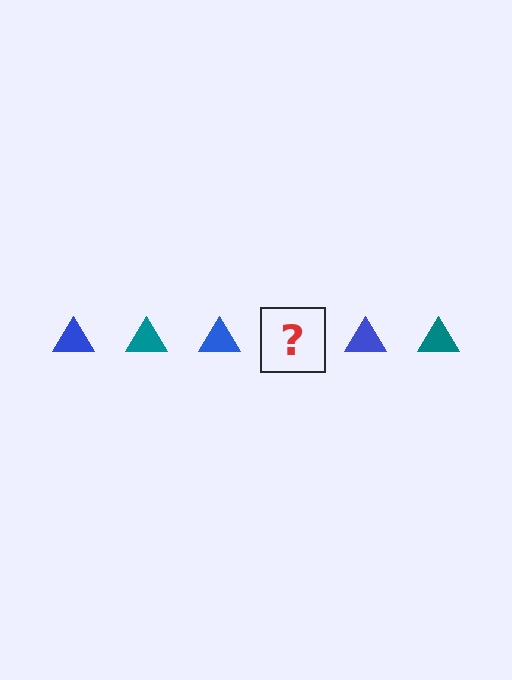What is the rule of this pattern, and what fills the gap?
The rule is that the pattern cycles through blue, teal triangles. The gap should be filled with a teal triangle.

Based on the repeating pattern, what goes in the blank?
The blank should be a teal triangle.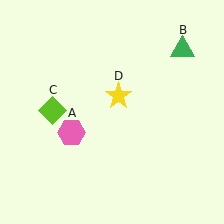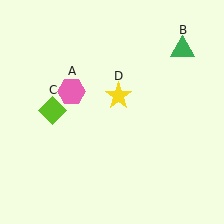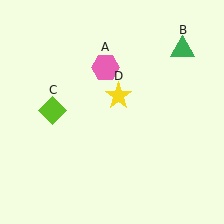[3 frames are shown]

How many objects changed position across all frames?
1 object changed position: pink hexagon (object A).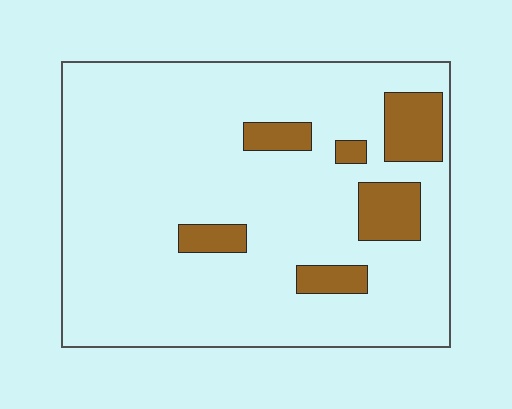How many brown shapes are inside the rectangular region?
6.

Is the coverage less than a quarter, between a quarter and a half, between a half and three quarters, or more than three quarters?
Less than a quarter.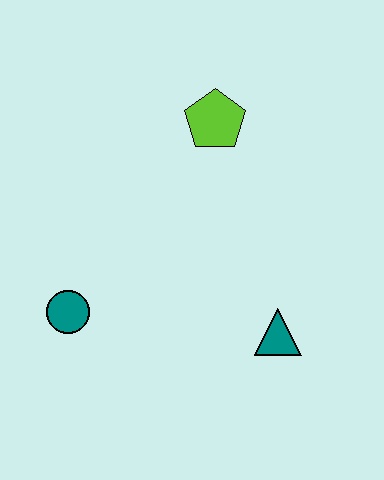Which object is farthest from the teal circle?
The lime pentagon is farthest from the teal circle.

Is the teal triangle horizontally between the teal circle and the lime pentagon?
No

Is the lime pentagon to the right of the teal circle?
Yes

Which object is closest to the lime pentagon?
The teal triangle is closest to the lime pentagon.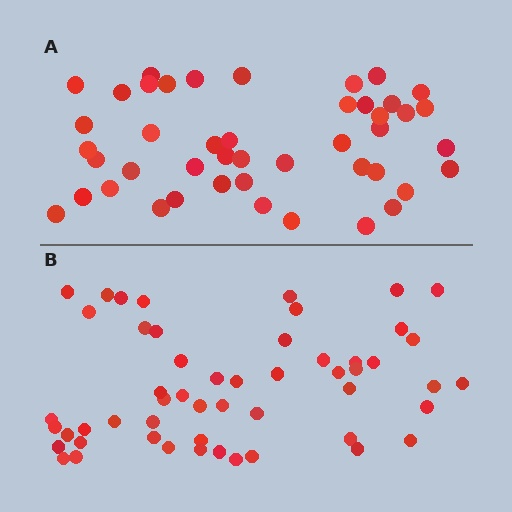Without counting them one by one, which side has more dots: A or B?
Region B (the bottom region) has more dots.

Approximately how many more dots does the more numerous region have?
Region B has roughly 8 or so more dots than region A.